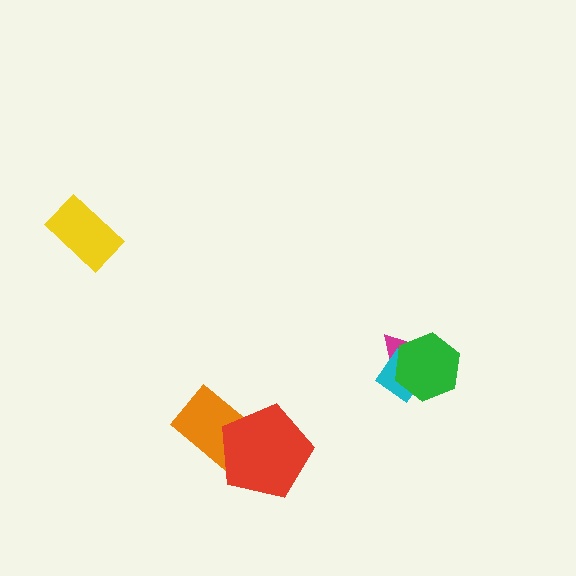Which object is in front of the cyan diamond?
The green hexagon is in front of the cyan diamond.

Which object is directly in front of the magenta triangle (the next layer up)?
The cyan diamond is directly in front of the magenta triangle.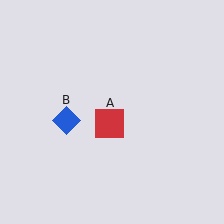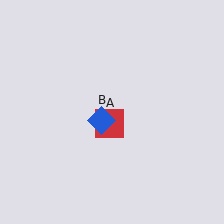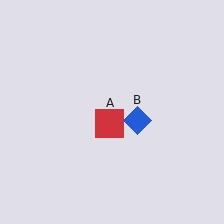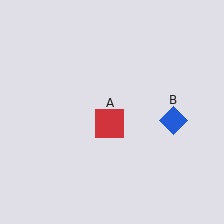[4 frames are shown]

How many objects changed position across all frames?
1 object changed position: blue diamond (object B).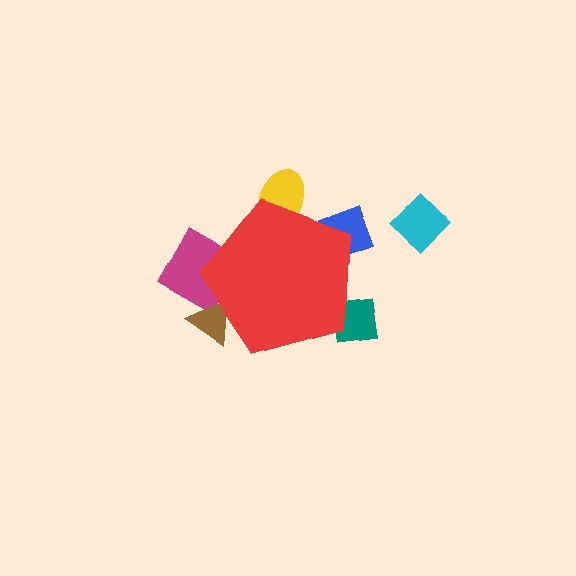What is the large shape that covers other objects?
A red pentagon.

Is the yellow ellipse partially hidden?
Yes, the yellow ellipse is partially hidden behind the red pentagon.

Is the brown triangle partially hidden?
Yes, the brown triangle is partially hidden behind the red pentagon.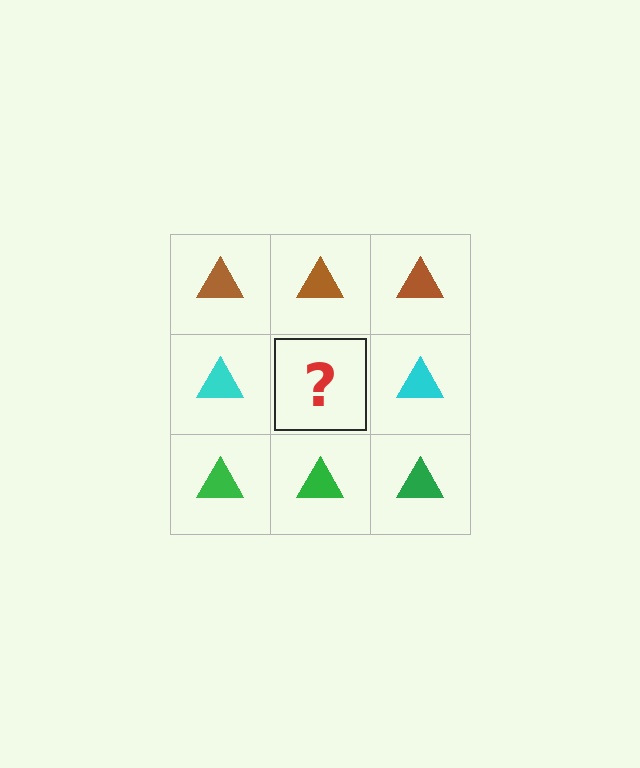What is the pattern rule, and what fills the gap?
The rule is that each row has a consistent color. The gap should be filled with a cyan triangle.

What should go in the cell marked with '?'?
The missing cell should contain a cyan triangle.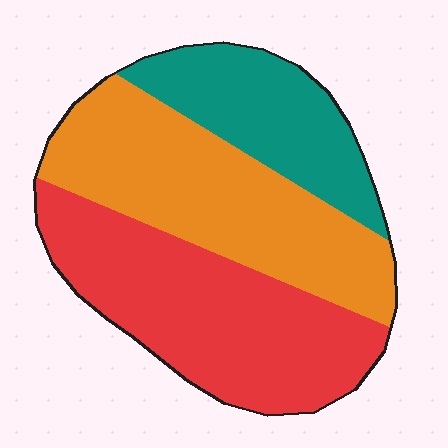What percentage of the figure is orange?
Orange takes up about three eighths (3/8) of the figure.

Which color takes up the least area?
Teal, at roughly 20%.